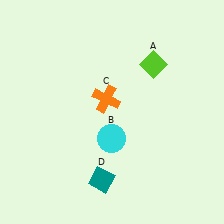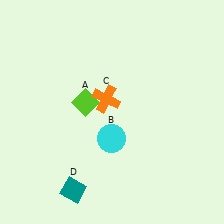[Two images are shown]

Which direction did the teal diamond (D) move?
The teal diamond (D) moved left.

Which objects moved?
The objects that moved are: the lime diamond (A), the teal diamond (D).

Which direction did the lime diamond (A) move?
The lime diamond (A) moved left.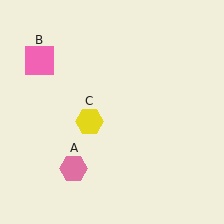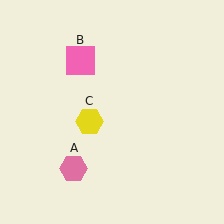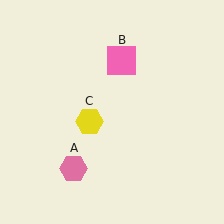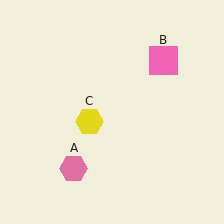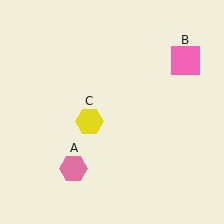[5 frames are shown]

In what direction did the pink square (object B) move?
The pink square (object B) moved right.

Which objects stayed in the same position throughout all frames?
Pink hexagon (object A) and yellow hexagon (object C) remained stationary.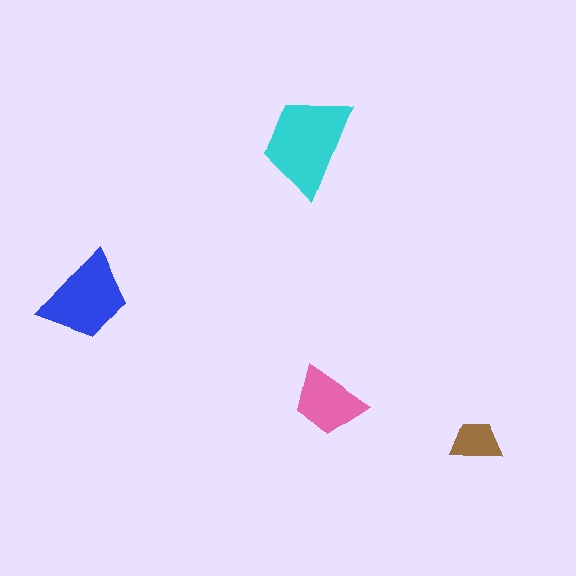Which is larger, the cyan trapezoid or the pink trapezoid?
The cyan one.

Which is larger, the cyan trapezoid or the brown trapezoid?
The cyan one.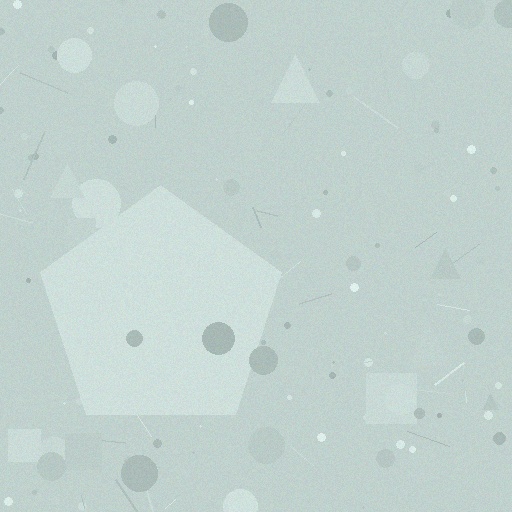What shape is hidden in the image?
A pentagon is hidden in the image.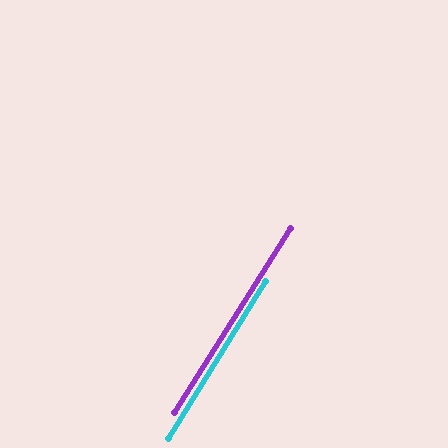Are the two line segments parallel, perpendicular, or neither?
Parallel — their directions differ by only 0.3°.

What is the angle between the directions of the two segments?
Approximately 0 degrees.